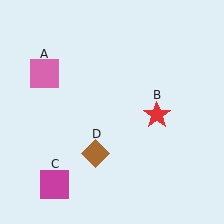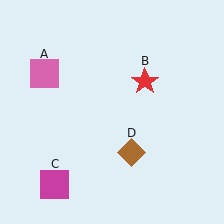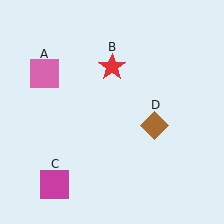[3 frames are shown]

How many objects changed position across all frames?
2 objects changed position: red star (object B), brown diamond (object D).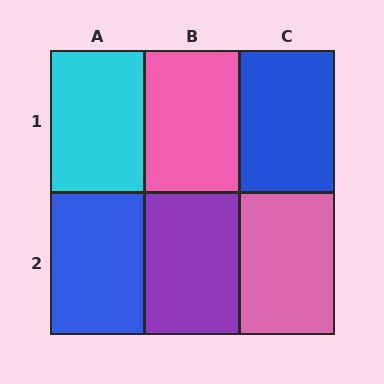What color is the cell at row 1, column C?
Blue.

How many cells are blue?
2 cells are blue.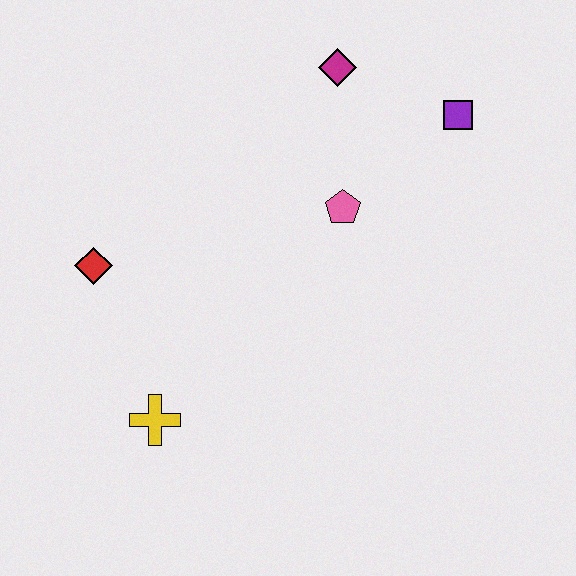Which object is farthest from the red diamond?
The purple square is farthest from the red diamond.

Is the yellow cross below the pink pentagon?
Yes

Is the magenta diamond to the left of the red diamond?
No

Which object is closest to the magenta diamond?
The purple square is closest to the magenta diamond.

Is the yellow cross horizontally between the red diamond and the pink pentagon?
Yes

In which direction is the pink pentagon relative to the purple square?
The pink pentagon is to the left of the purple square.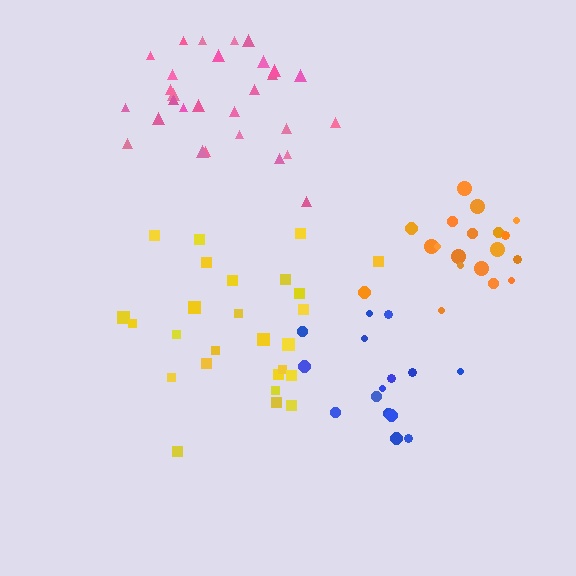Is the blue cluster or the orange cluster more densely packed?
Blue.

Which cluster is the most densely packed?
Blue.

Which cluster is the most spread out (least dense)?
Yellow.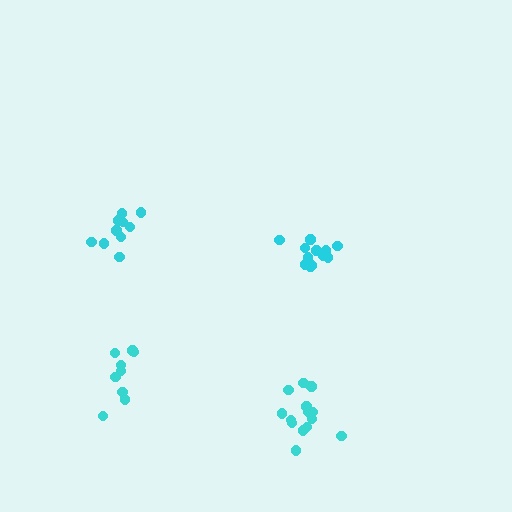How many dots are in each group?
Group 1: 12 dots, Group 2: 15 dots, Group 3: 9 dots, Group 4: 10 dots (46 total).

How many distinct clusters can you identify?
There are 4 distinct clusters.